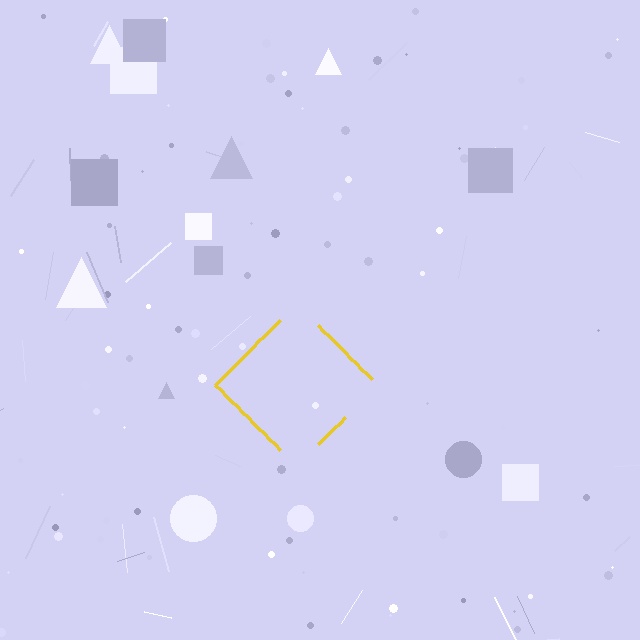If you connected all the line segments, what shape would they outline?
They would outline a diamond.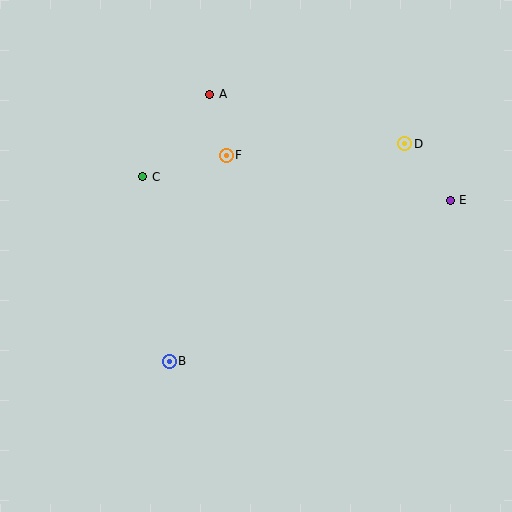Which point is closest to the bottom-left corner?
Point B is closest to the bottom-left corner.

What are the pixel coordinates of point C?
Point C is at (142, 177).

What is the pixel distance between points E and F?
The distance between E and F is 229 pixels.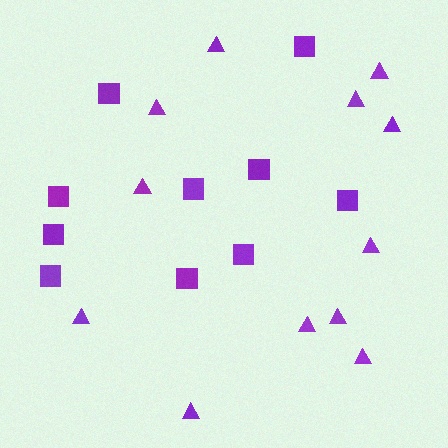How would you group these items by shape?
There are 2 groups: one group of triangles (12) and one group of squares (10).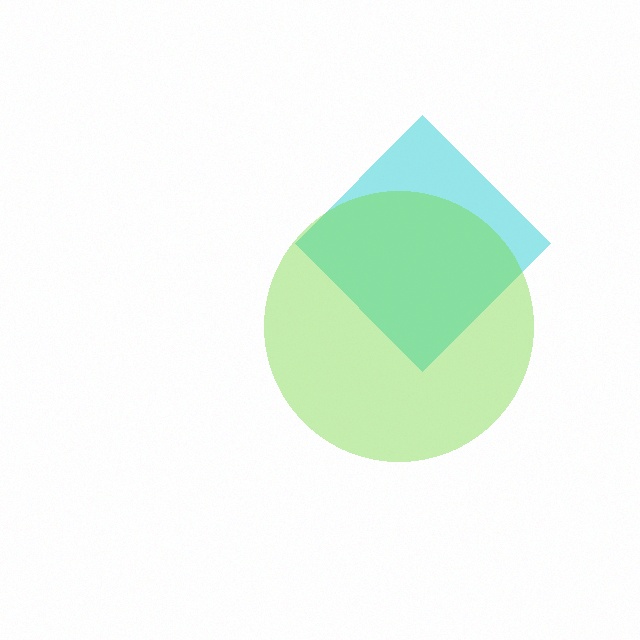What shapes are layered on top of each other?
The layered shapes are: a cyan diamond, a lime circle.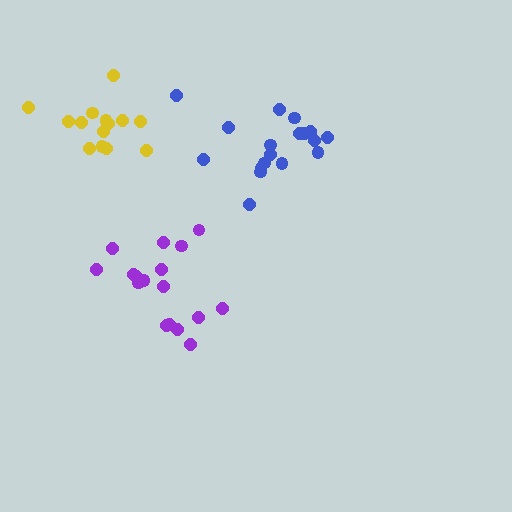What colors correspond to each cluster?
The clusters are colored: blue, yellow, purple.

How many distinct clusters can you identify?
There are 3 distinct clusters.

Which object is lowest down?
The purple cluster is bottommost.